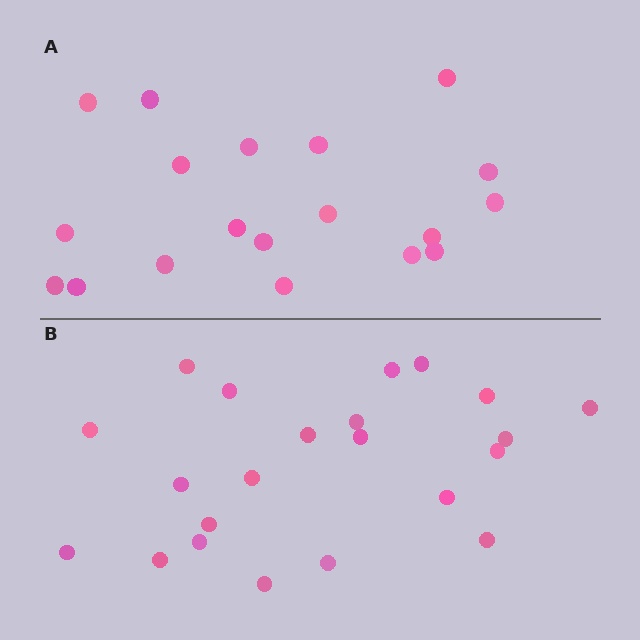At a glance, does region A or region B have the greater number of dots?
Region B (the bottom region) has more dots.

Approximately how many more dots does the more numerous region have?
Region B has just a few more — roughly 2 or 3 more dots than region A.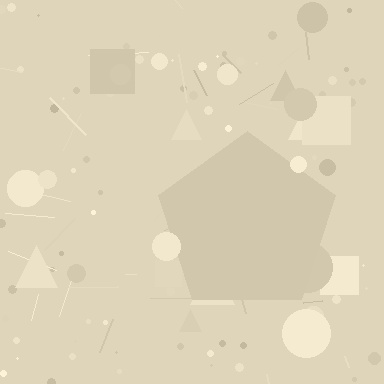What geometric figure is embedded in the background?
A pentagon is embedded in the background.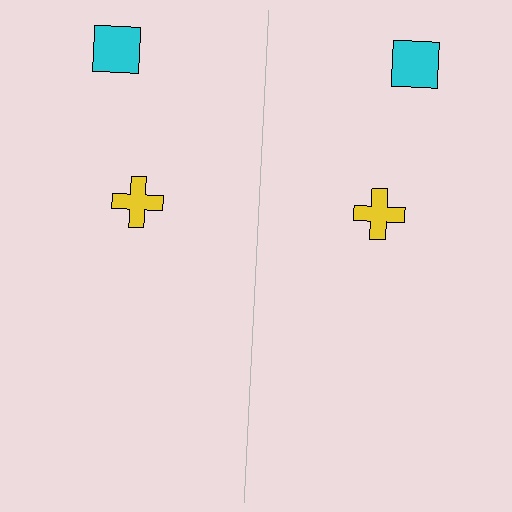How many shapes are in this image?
There are 4 shapes in this image.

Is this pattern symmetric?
Yes, this pattern has bilateral (reflection) symmetry.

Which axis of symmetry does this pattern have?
The pattern has a vertical axis of symmetry running through the center of the image.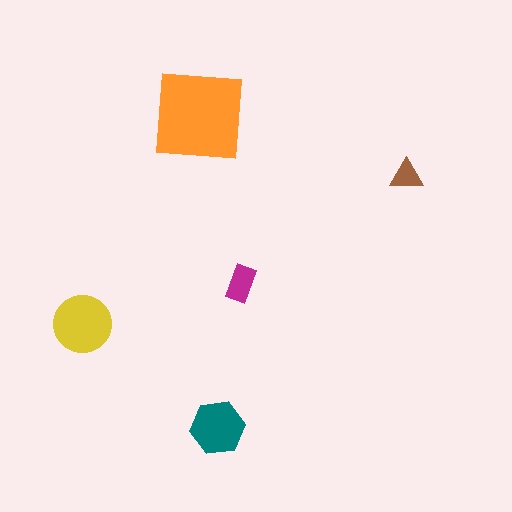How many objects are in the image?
There are 5 objects in the image.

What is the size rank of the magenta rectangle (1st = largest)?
4th.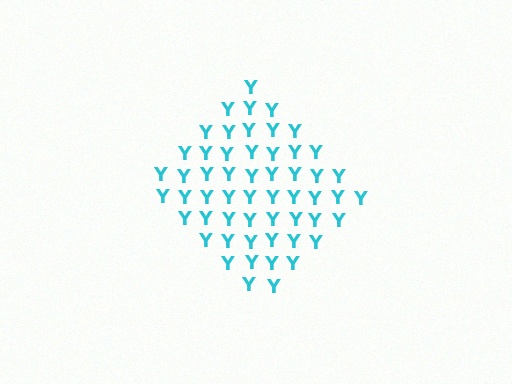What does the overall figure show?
The overall figure shows a diamond.